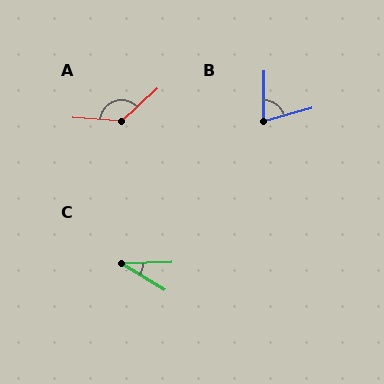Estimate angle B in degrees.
Approximately 74 degrees.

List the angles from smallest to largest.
C (33°), B (74°), A (134°).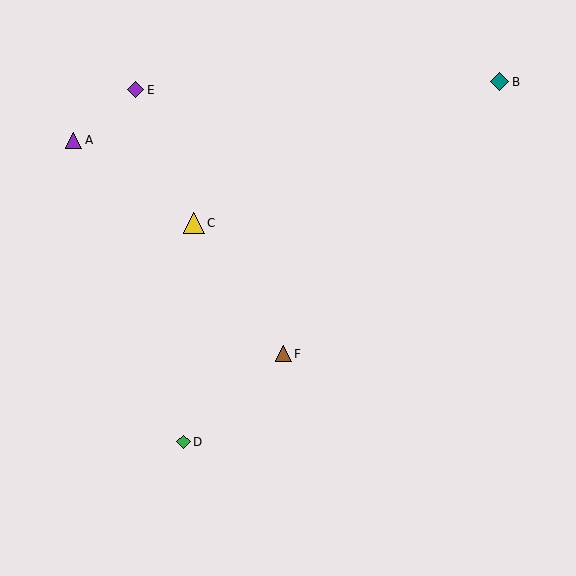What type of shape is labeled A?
Shape A is a purple triangle.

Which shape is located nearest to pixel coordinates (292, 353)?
The brown triangle (labeled F) at (283, 354) is nearest to that location.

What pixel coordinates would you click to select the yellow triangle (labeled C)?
Click at (194, 223) to select the yellow triangle C.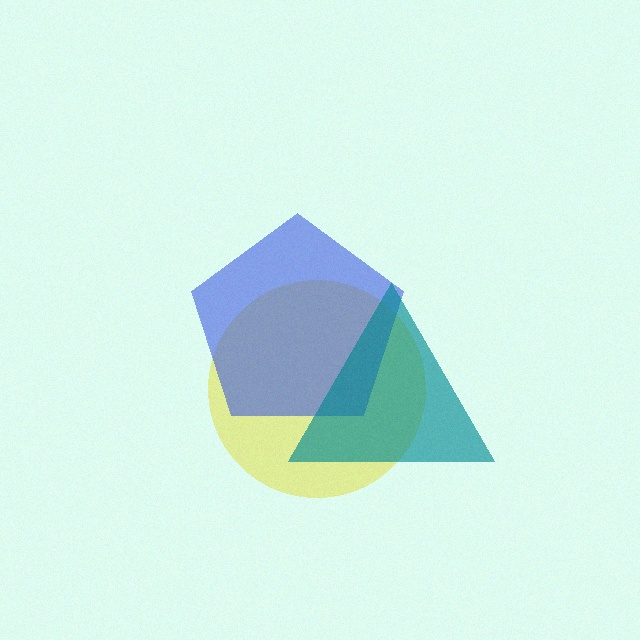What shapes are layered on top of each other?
The layered shapes are: a yellow circle, a blue pentagon, a teal triangle.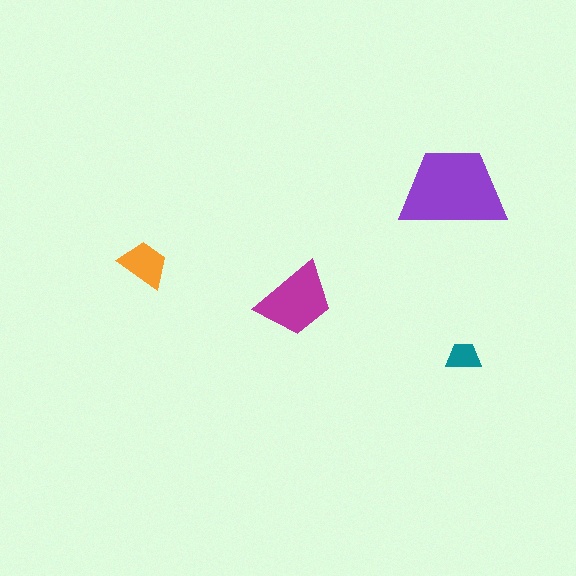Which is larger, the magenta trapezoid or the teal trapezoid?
The magenta one.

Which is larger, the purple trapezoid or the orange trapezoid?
The purple one.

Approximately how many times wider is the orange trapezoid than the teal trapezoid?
About 1.5 times wider.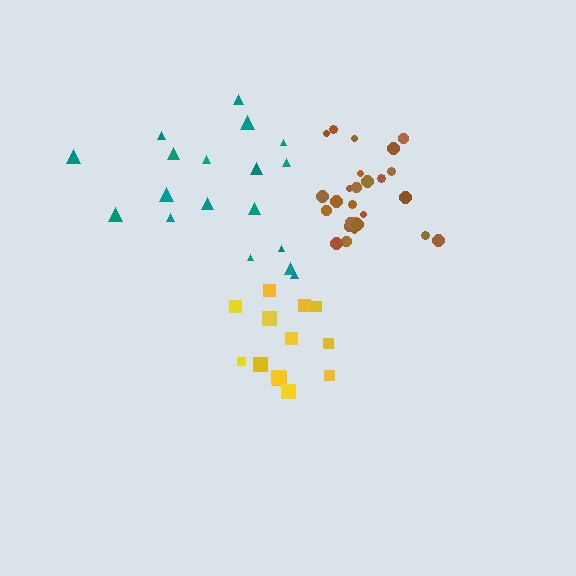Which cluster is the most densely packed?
Yellow.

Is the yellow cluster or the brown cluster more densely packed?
Yellow.